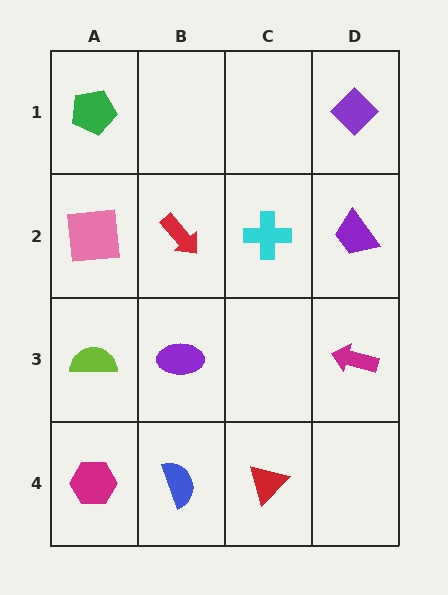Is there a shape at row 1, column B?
No, that cell is empty.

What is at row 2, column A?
A pink square.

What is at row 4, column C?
A red triangle.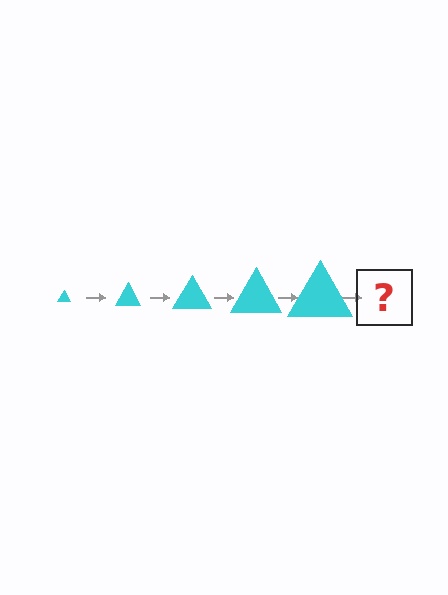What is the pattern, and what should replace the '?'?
The pattern is that the triangle gets progressively larger each step. The '?' should be a cyan triangle, larger than the previous one.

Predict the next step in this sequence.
The next step is a cyan triangle, larger than the previous one.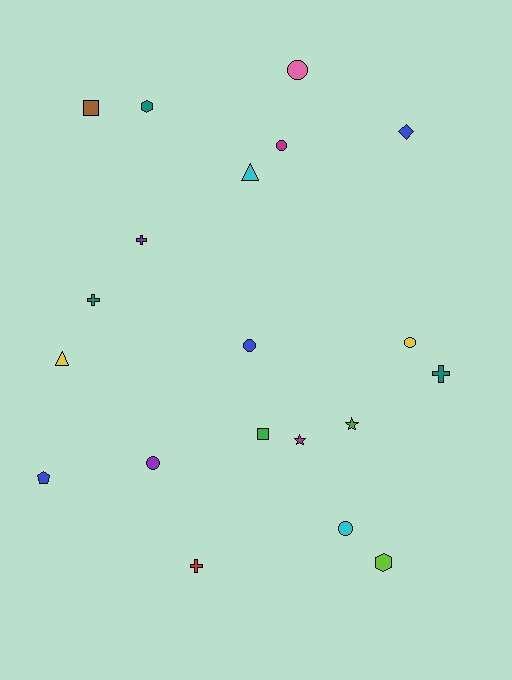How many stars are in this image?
There are 2 stars.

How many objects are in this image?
There are 20 objects.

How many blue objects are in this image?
There are 3 blue objects.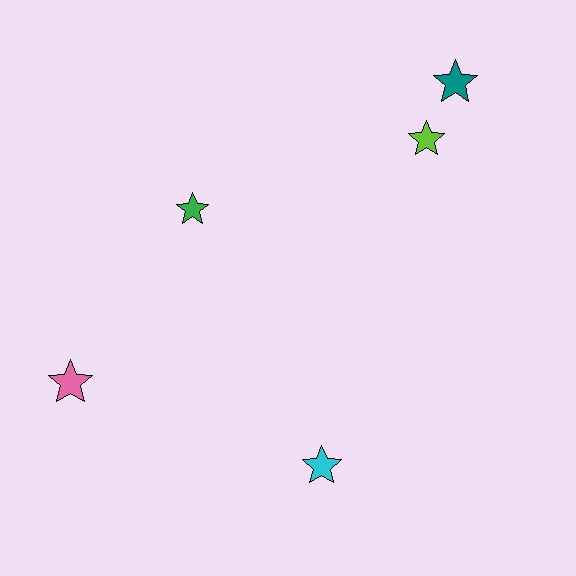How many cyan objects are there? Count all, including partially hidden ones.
There is 1 cyan object.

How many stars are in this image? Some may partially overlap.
There are 5 stars.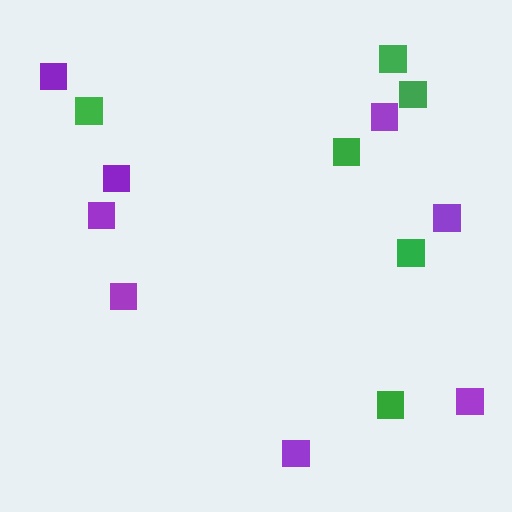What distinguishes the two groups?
There are 2 groups: one group of purple squares (8) and one group of green squares (6).